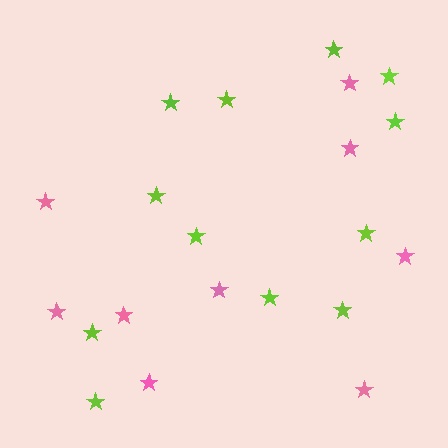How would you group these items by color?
There are 2 groups: one group of lime stars (12) and one group of pink stars (9).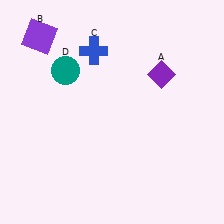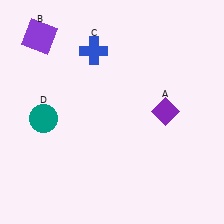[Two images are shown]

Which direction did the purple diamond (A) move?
The purple diamond (A) moved down.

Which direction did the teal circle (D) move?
The teal circle (D) moved down.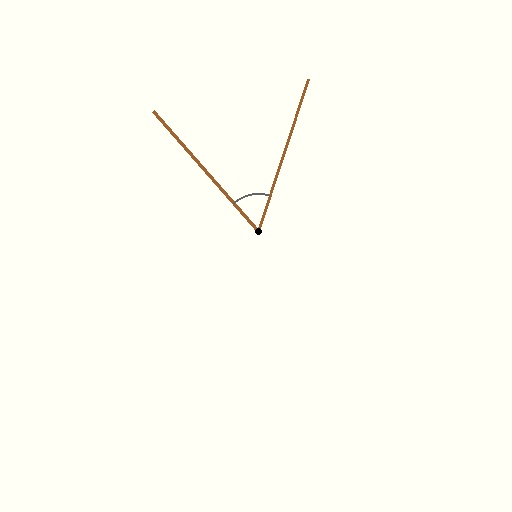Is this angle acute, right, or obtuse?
It is acute.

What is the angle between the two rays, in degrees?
Approximately 59 degrees.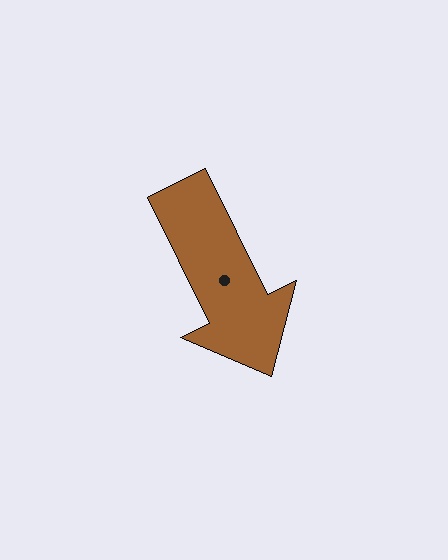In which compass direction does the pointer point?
Southeast.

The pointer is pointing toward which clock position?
Roughly 5 o'clock.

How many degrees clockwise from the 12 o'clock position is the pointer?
Approximately 154 degrees.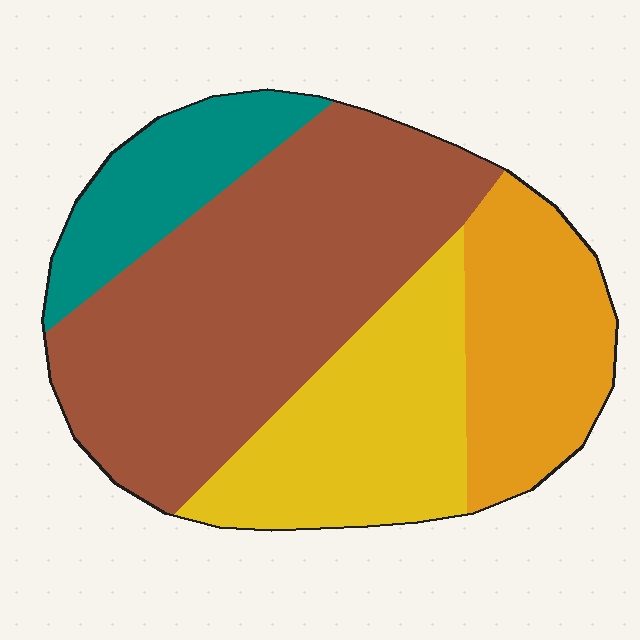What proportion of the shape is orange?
Orange takes up about one fifth (1/5) of the shape.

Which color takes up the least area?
Teal, at roughly 15%.